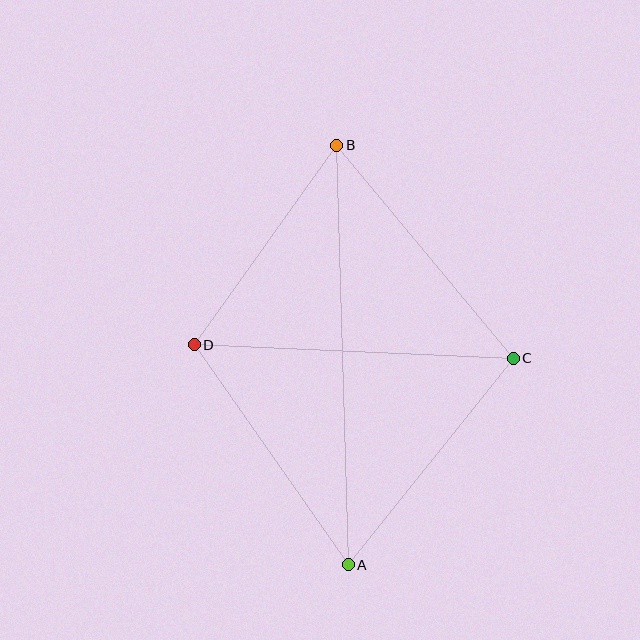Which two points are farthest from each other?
Points A and B are farthest from each other.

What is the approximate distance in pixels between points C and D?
The distance between C and D is approximately 319 pixels.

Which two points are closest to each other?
Points B and D are closest to each other.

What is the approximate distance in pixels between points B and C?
The distance between B and C is approximately 277 pixels.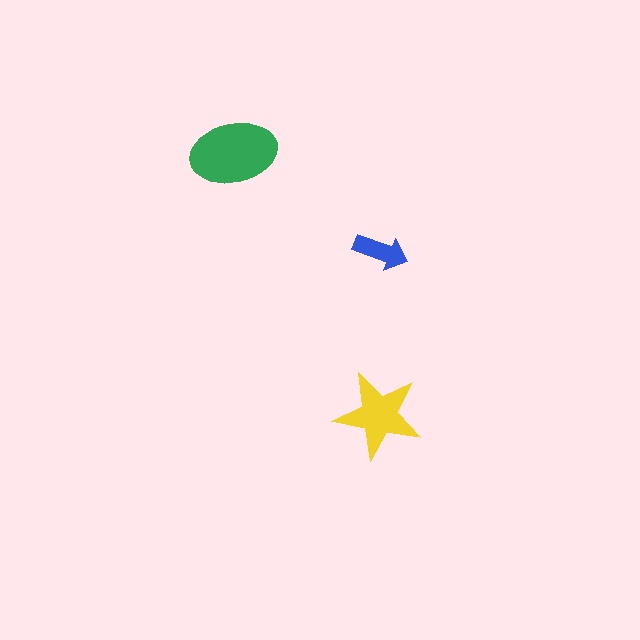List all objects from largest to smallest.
The green ellipse, the yellow star, the blue arrow.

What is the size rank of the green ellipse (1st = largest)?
1st.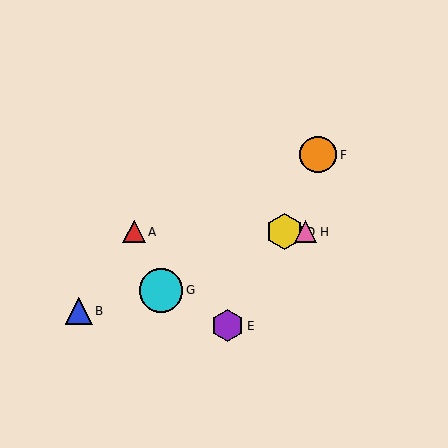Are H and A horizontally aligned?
Yes, both are at y≈231.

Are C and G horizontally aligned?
No, C is at y≈231 and G is at y≈291.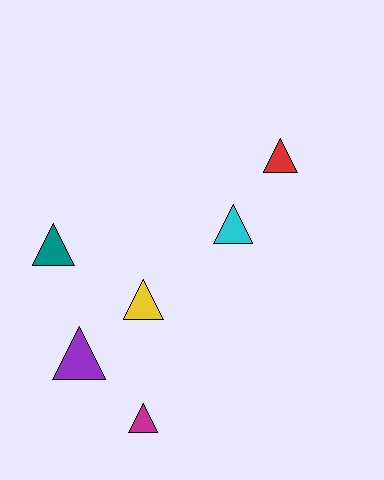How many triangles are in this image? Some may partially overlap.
There are 6 triangles.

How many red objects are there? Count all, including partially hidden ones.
There is 1 red object.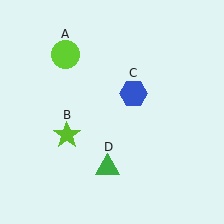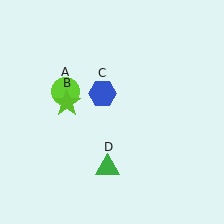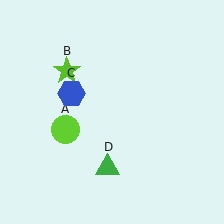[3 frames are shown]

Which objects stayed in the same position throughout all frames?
Green triangle (object D) remained stationary.